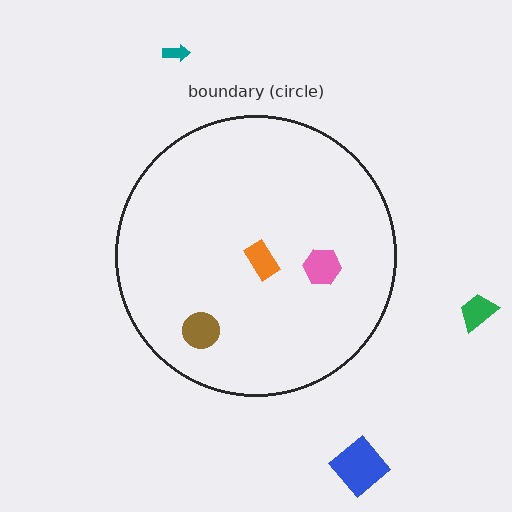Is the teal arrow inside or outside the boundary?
Outside.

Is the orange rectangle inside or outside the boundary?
Inside.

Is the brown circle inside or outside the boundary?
Inside.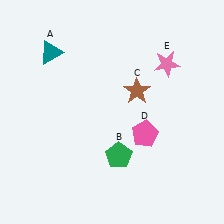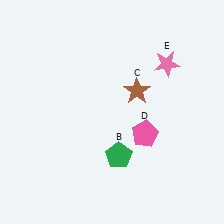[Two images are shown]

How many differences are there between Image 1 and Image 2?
There is 1 difference between the two images.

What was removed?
The teal triangle (A) was removed in Image 2.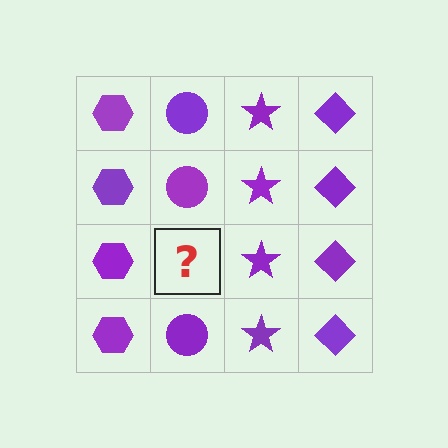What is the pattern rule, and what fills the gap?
The rule is that each column has a consistent shape. The gap should be filled with a purple circle.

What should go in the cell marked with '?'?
The missing cell should contain a purple circle.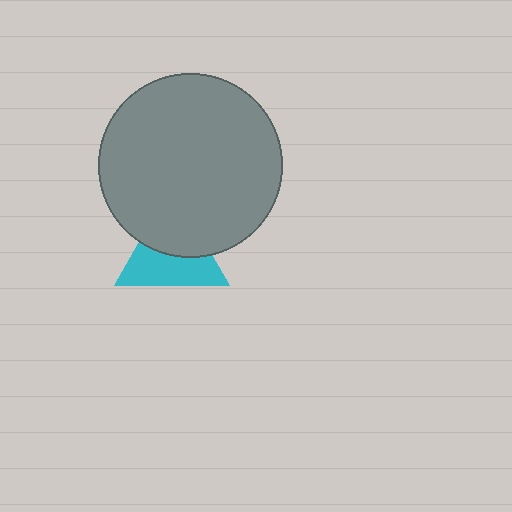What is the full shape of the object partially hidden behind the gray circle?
The partially hidden object is a cyan triangle.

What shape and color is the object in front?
The object in front is a gray circle.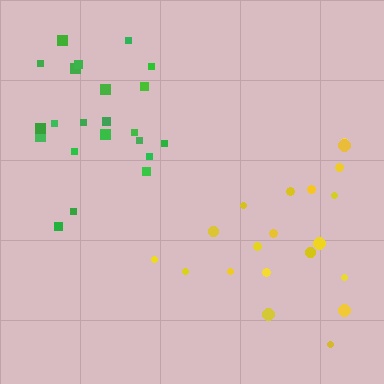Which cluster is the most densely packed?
Green.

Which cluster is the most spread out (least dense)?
Yellow.